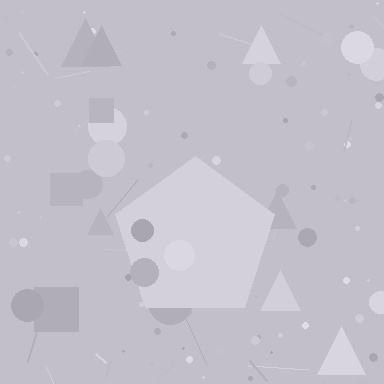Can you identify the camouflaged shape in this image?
The camouflaged shape is a pentagon.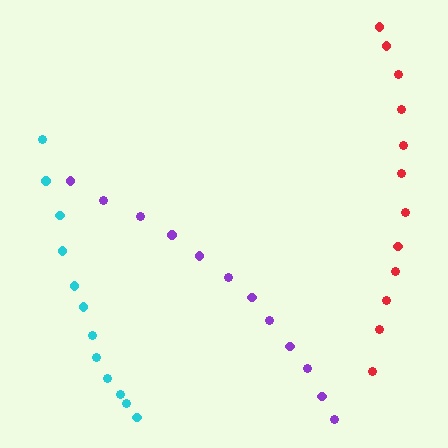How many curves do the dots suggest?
There are 3 distinct paths.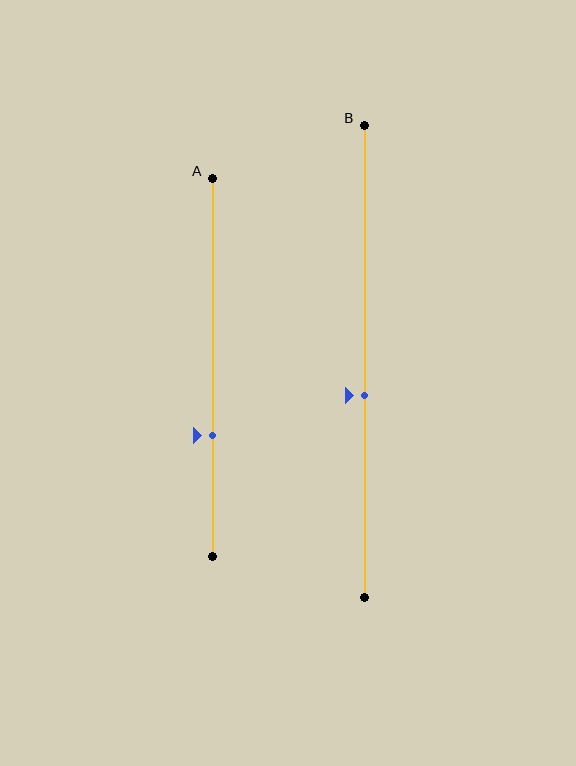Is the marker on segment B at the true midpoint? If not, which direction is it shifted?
No, the marker on segment B is shifted downward by about 7% of the segment length.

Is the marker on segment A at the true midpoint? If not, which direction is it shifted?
No, the marker on segment A is shifted downward by about 18% of the segment length.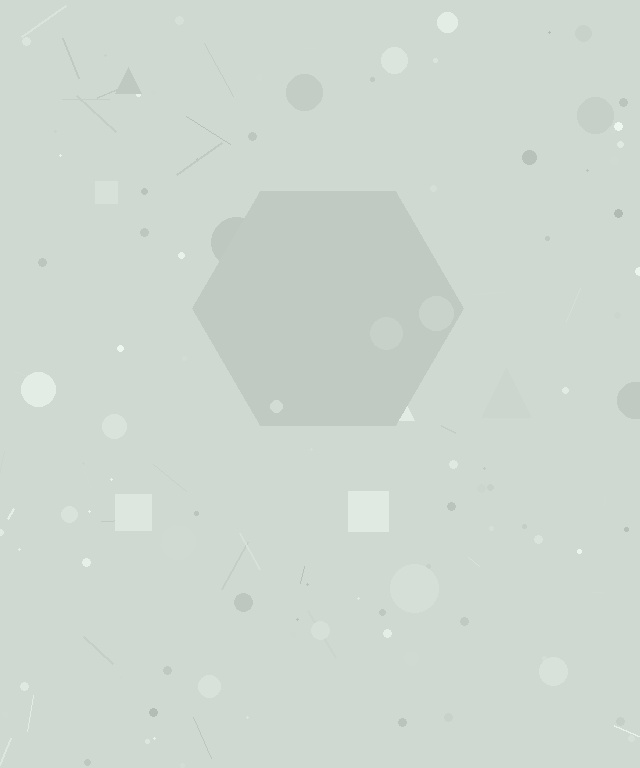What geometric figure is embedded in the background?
A hexagon is embedded in the background.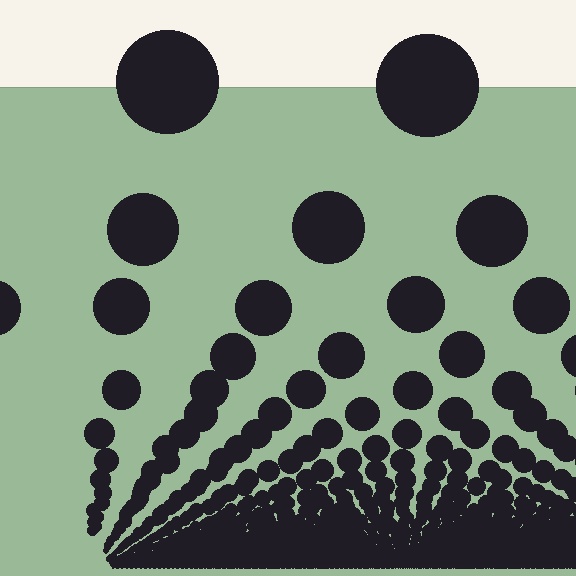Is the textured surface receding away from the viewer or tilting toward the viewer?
The surface appears to tilt toward the viewer. Texture elements get larger and sparser toward the top.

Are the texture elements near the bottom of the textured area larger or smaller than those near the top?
Smaller. The gradient is inverted — elements near the bottom are smaller and denser.